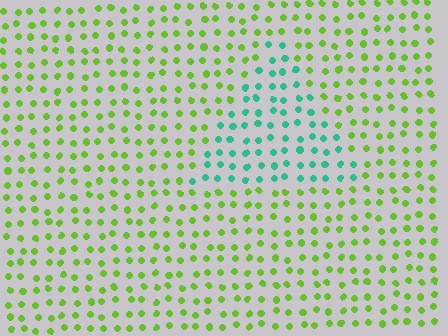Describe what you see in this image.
The image is filled with small lime elements in a uniform arrangement. A triangle-shaped region is visible where the elements are tinted to a slightly different hue, forming a subtle color boundary.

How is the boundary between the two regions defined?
The boundary is defined purely by a slight shift in hue (about 63 degrees). Spacing, size, and orientation are identical on both sides.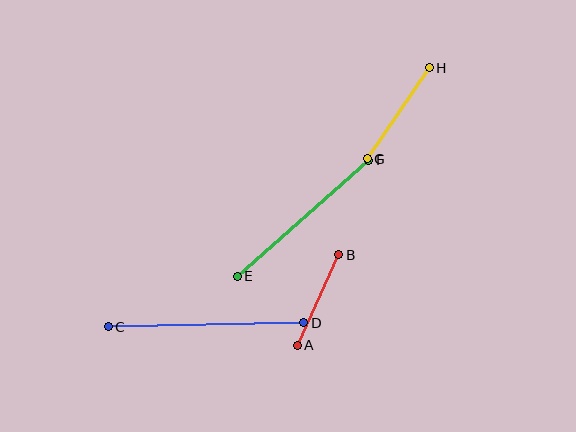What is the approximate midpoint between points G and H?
The midpoint is at approximately (398, 113) pixels.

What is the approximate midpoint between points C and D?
The midpoint is at approximately (206, 325) pixels.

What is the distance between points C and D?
The distance is approximately 195 pixels.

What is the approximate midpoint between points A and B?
The midpoint is at approximately (318, 300) pixels.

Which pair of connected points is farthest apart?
Points C and D are farthest apart.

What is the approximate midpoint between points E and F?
The midpoint is at approximately (303, 218) pixels.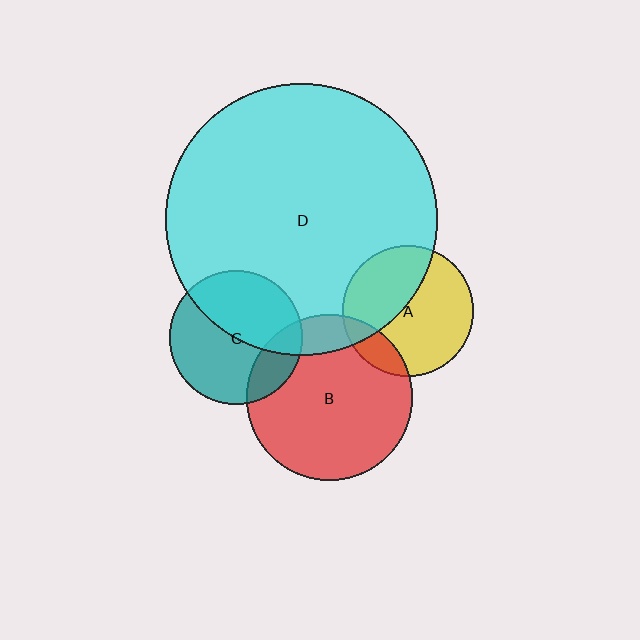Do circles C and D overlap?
Yes.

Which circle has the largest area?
Circle D (cyan).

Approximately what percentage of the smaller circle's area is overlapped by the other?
Approximately 45%.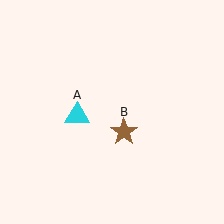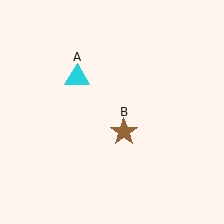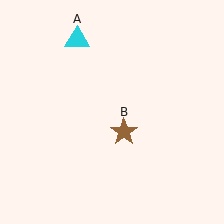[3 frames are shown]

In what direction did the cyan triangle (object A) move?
The cyan triangle (object A) moved up.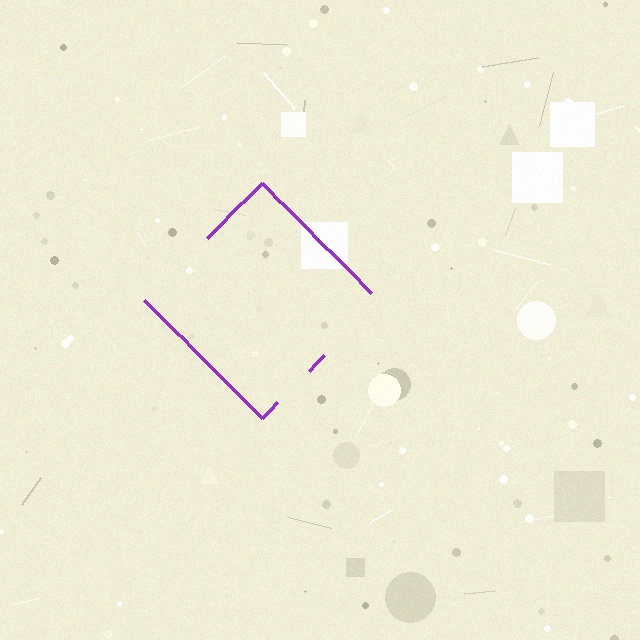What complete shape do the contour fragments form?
The contour fragments form a diamond.